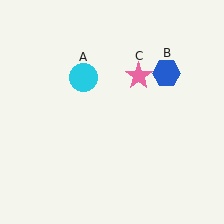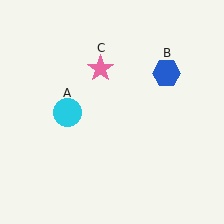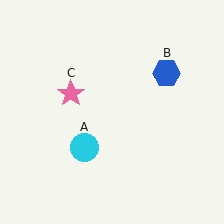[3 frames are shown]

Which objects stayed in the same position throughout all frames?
Blue hexagon (object B) remained stationary.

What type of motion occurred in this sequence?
The cyan circle (object A), pink star (object C) rotated counterclockwise around the center of the scene.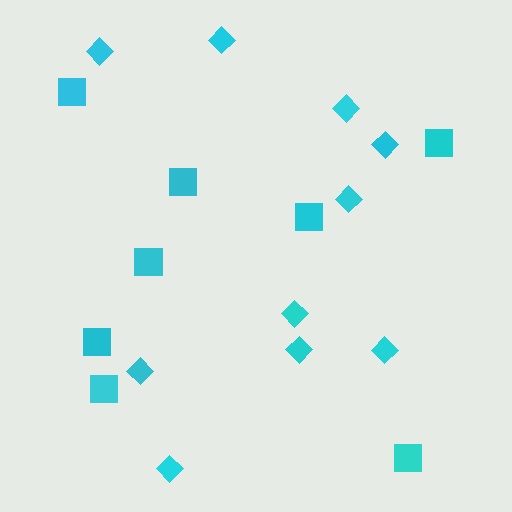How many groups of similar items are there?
There are 2 groups: one group of diamonds (10) and one group of squares (8).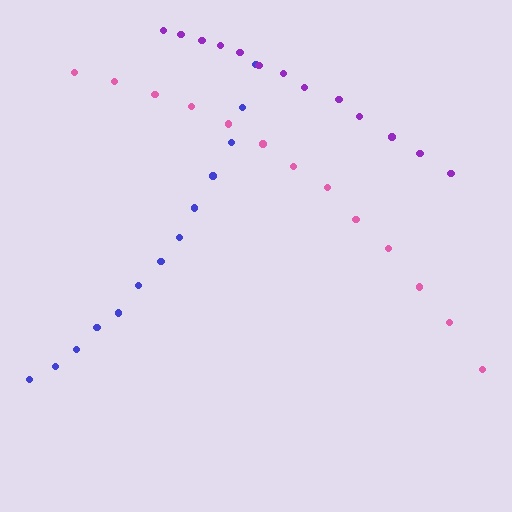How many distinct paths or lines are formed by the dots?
There are 3 distinct paths.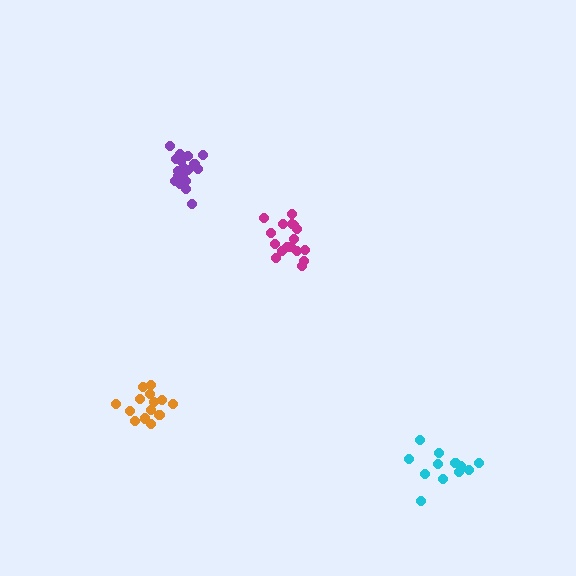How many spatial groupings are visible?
There are 4 spatial groupings.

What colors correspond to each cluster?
The clusters are colored: magenta, orange, purple, cyan.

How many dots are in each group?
Group 1: 17 dots, Group 2: 14 dots, Group 3: 18 dots, Group 4: 12 dots (61 total).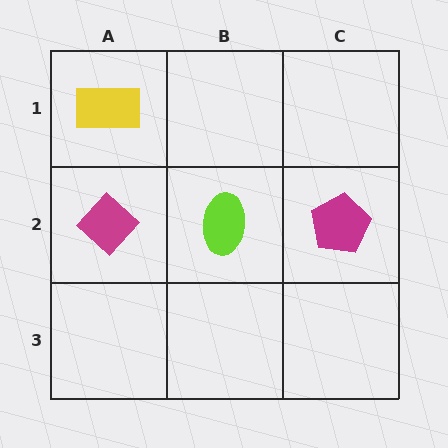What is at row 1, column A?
A yellow rectangle.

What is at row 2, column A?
A magenta diamond.